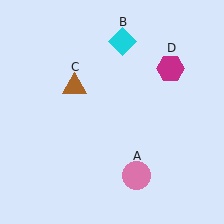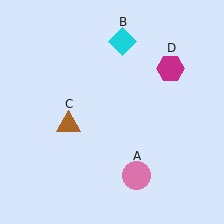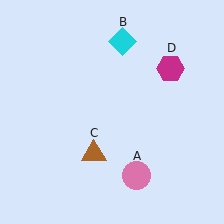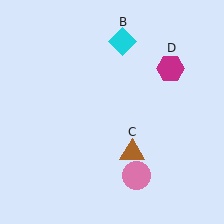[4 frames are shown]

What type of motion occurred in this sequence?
The brown triangle (object C) rotated counterclockwise around the center of the scene.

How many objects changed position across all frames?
1 object changed position: brown triangle (object C).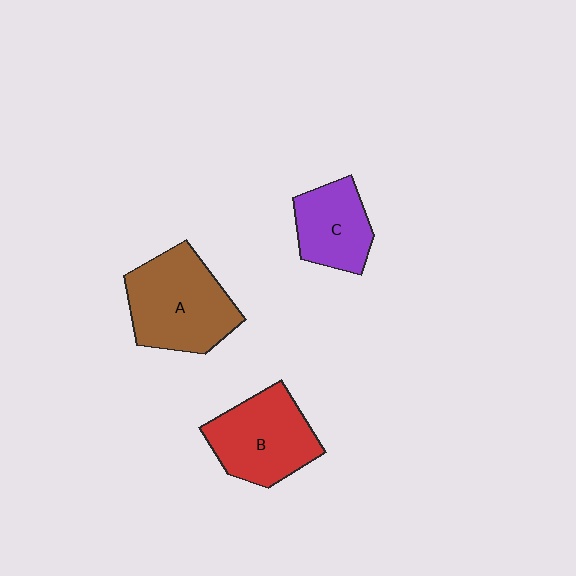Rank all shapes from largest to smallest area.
From largest to smallest: A (brown), B (red), C (purple).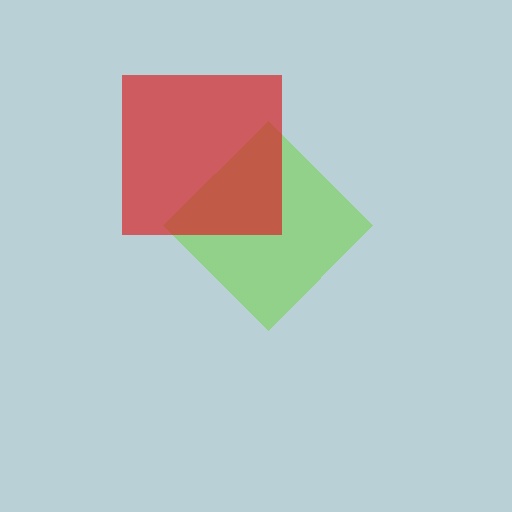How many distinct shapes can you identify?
There are 2 distinct shapes: a lime diamond, a red square.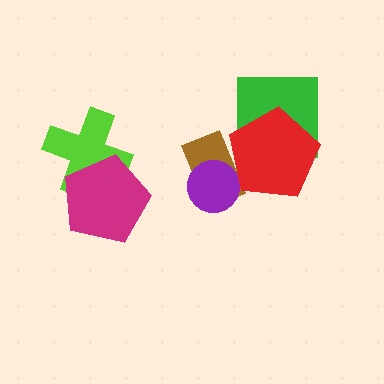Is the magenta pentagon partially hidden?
No, no other shape covers it.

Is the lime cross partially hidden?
Yes, it is partially covered by another shape.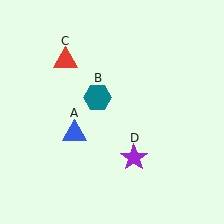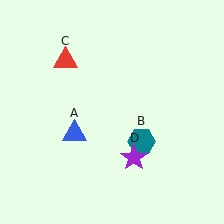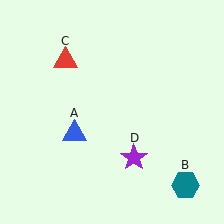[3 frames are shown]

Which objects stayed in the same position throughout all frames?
Blue triangle (object A) and red triangle (object C) and purple star (object D) remained stationary.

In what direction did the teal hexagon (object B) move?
The teal hexagon (object B) moved down and to the right.